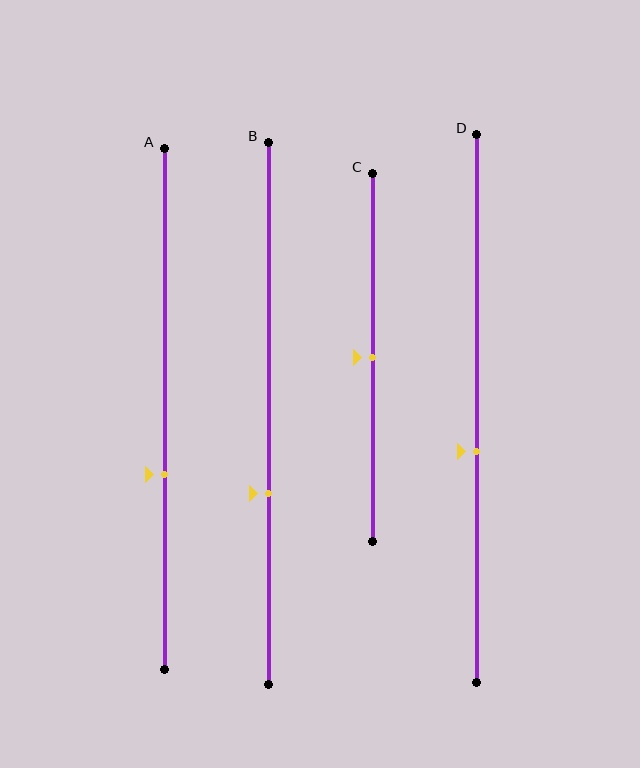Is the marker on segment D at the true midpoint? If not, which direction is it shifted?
No, the marker on segment D is shifted downward by about 8% of the segment length.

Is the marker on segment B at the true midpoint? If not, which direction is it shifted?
No, the marker on segment B is shifted downward by about 15% of the segment length.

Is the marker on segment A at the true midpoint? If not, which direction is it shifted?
No, the marker on segment A is shifted downward by about 13% of the segment length.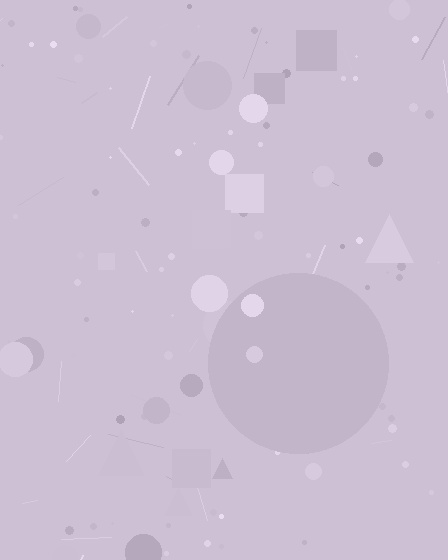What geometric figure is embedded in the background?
A circle is embedded in the background.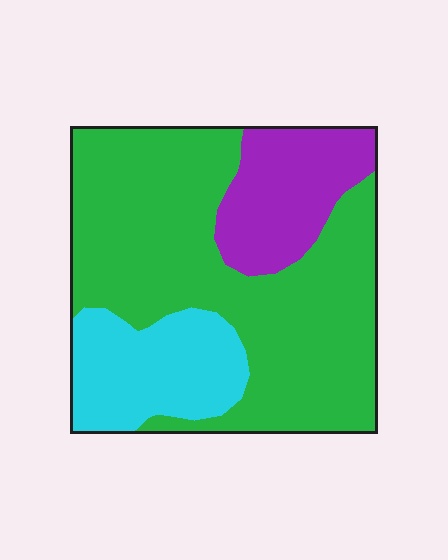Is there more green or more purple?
Green.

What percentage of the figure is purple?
Purple covers around 20% of the figure.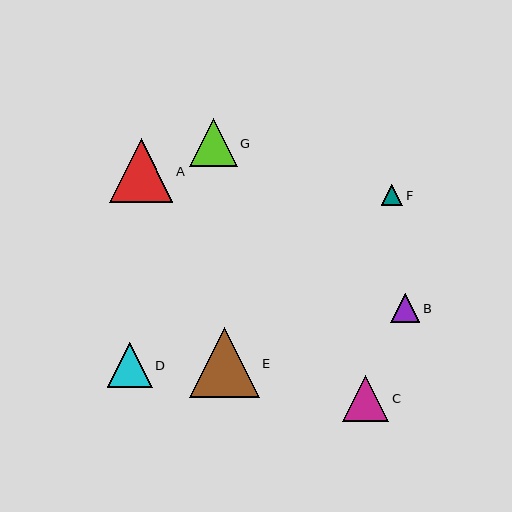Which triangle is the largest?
Triangle E is the largest with a size of approximately 70 pixels.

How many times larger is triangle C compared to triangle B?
Triangle C is approximately 1.6 times the size of triangle B.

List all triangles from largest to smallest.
From largest to smallest: E, A, G, C, D, B, F.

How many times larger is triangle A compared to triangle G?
Triangle A is approximately 1.3 times the size of triangle G.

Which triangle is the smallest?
Triangle F is the smallest with a size of approximately 22 pixels.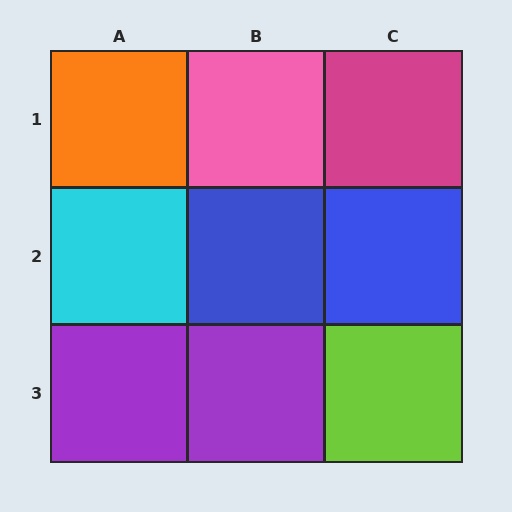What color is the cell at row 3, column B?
Purple.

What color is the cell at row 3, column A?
Purple.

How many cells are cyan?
1 cell is cyan.